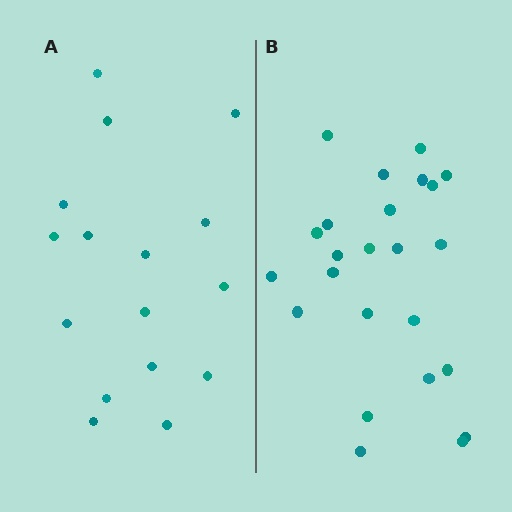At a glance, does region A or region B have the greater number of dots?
Region B (the right region) has more dots.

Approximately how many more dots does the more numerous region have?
Region B has roughly 8 or so more dots than region A.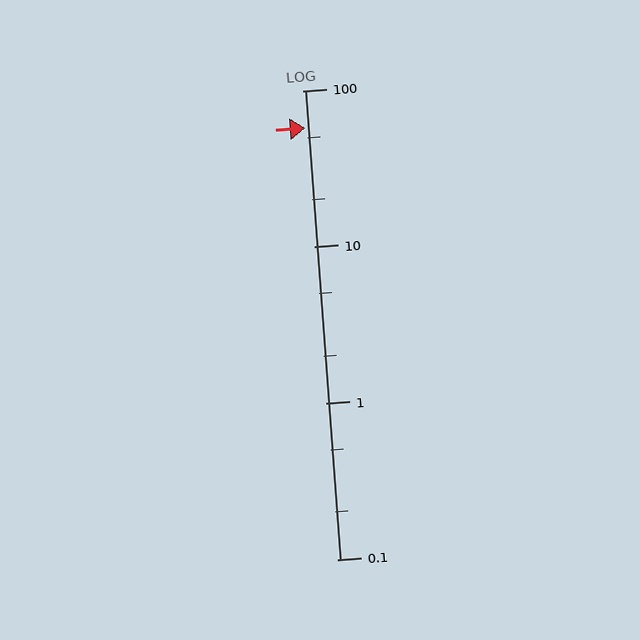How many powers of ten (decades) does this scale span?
The scale spans 3 decades, from 0.1 to 100.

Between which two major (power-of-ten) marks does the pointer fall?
The pointer is between 10 and 100.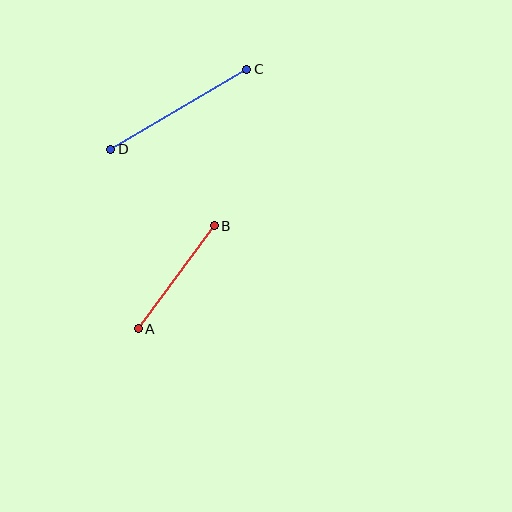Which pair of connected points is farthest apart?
Points C and D are farthest apart.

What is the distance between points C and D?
The distance is approximately 158 pixels.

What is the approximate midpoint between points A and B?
The midpoint is at approximately (176, 277) pixels.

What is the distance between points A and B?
The distance is approximately 128 pixels.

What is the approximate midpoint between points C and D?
The midpoint is at approximately (179, 109) pixels.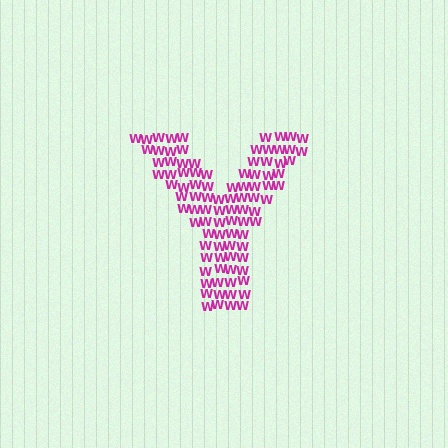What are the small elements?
The small elements are letter W's.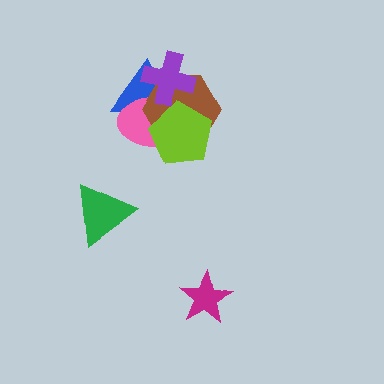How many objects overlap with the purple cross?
3 objects overlap with the purple cross.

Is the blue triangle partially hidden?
Yes, it is partially covered by another shape.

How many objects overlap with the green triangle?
0 objects overlap with the green triangle.